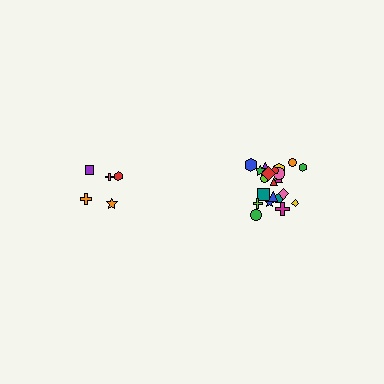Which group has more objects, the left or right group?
The right group.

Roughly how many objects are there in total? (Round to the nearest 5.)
Roughly 25 objects in total.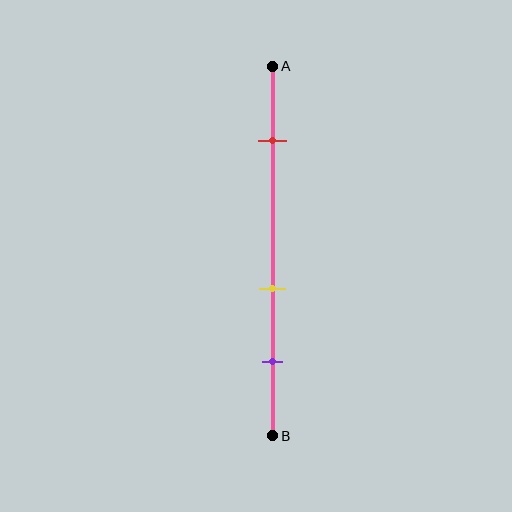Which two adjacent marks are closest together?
The yellow and purple marks are the closest adjacent pair.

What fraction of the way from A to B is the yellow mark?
The yellow mark is approximately 60% (0.6) of the way from A to B.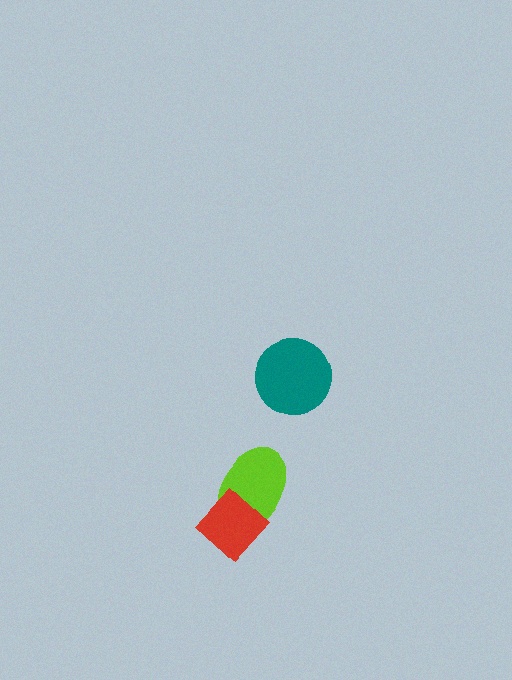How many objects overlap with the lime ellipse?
1 object overlaps with the lime ellipse.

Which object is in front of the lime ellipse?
The red diamond is in front of the lime ellipse.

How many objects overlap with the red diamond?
1 object overlaps with the red diamond.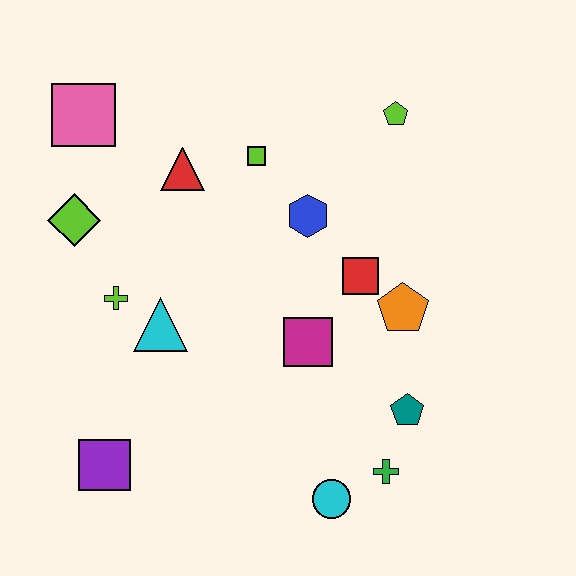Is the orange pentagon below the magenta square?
No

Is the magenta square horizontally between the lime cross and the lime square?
No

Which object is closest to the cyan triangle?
The lime cross is closest to the cyan triangle.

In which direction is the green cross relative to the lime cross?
The green cross is to the right of the lime cross.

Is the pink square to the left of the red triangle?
Yes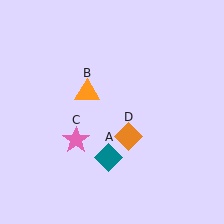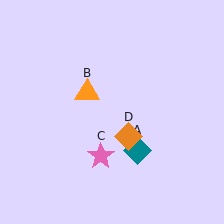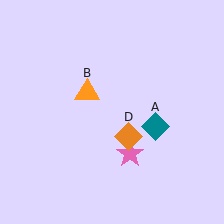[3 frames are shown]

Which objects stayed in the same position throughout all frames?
Orange triangle (object B) and orange diamond (object D) remained stationary.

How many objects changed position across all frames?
2 objects changed position: teal diamond (object A), pink star (object C).